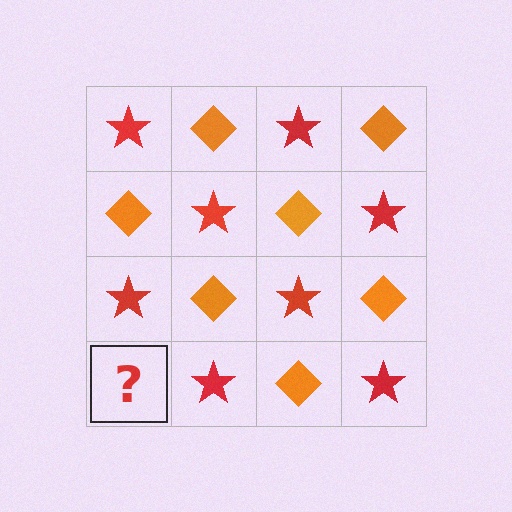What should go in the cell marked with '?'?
The missing cell should contain an orange diamond.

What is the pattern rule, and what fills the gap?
The rule is that it alternates red star and orange diamond in a checkerboard pattern. The gap should be filled with an orange diamond.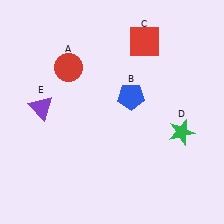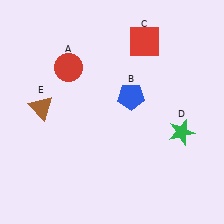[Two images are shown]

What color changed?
The triangle (E) changed from purple in Image 1 to brown in Image 2.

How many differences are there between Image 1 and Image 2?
There is 1 difference between the two images.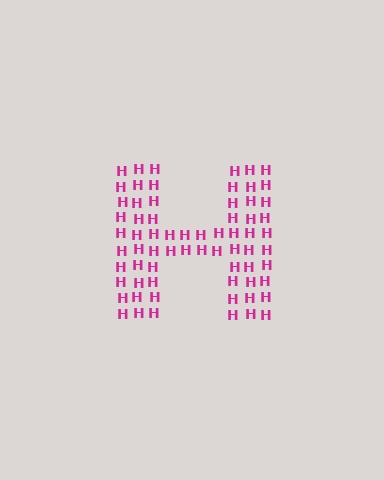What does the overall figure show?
The overall figure shows the letter H.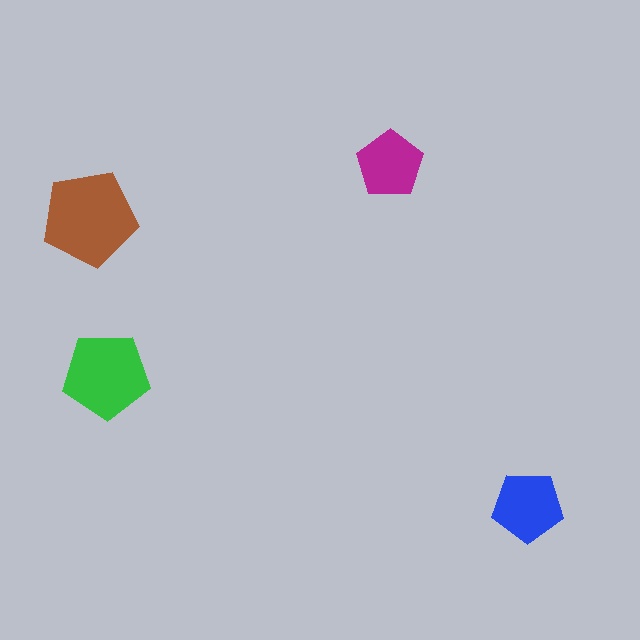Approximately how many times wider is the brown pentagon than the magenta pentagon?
About 1.5 times wider.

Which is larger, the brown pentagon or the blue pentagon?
The brown one.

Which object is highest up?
The magenta pentagon is topmost.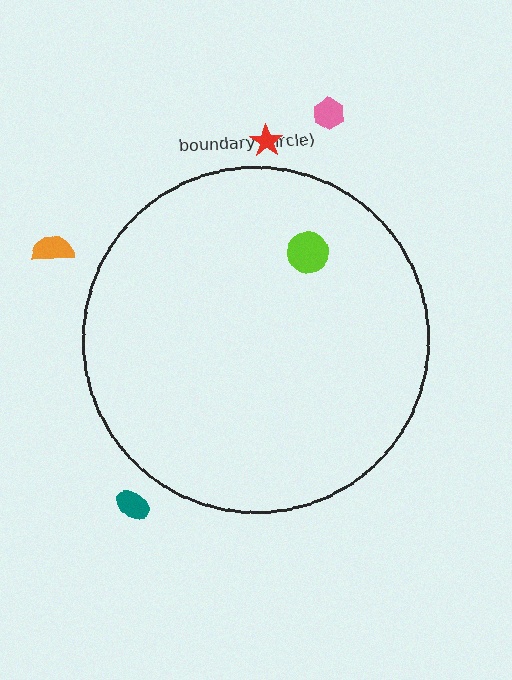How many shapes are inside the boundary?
1 inside, 4 outside.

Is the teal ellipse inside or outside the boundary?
Outside.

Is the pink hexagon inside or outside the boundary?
Outside.